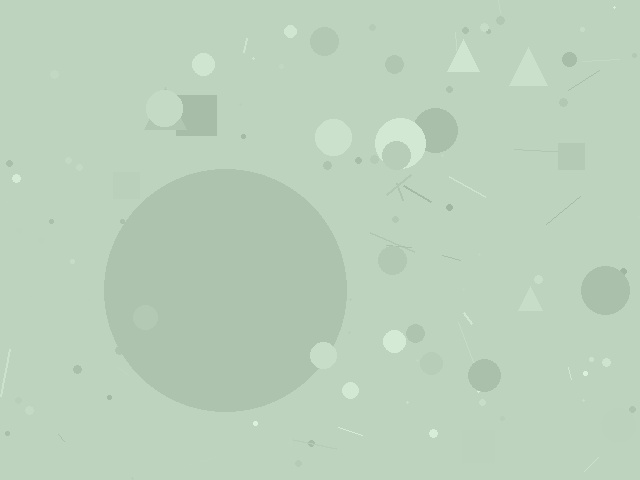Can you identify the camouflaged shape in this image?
The camouflaged shape is a circle.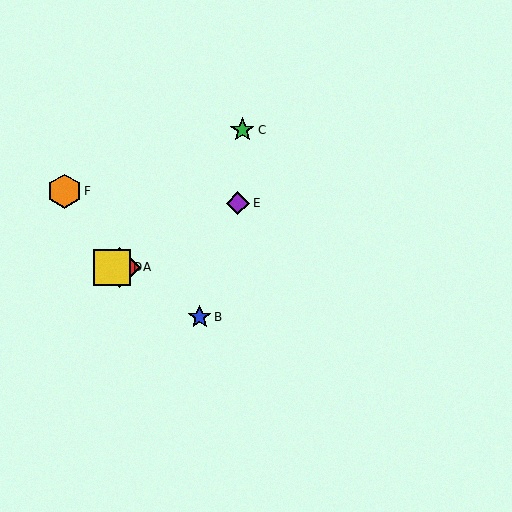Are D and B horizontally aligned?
No, D is at y≈267 and B is at y≈317.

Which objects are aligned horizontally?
Objects A, D are aligned horizontally.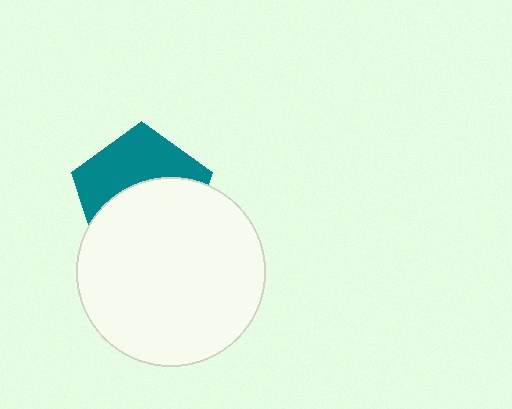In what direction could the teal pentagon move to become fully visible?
The teal pentagon could move up. That would shift it out from behind the white circle entirely.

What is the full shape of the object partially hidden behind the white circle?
The partially hidden object is a teal pentagon.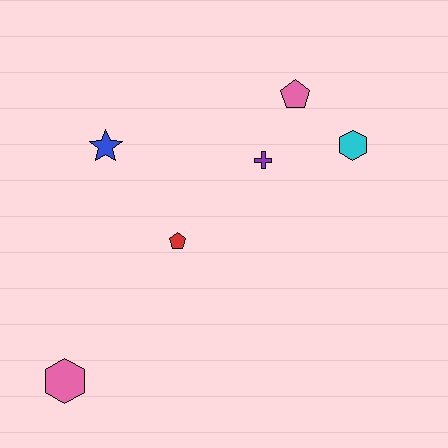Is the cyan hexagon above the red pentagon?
Yes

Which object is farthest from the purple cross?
The pink hexagon is farthest from the purple cross.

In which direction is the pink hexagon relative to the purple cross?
The pink hexagon is below the purple cross.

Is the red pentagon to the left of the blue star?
No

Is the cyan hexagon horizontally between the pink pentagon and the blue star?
No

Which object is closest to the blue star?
The red pentagon is closest to the blue star.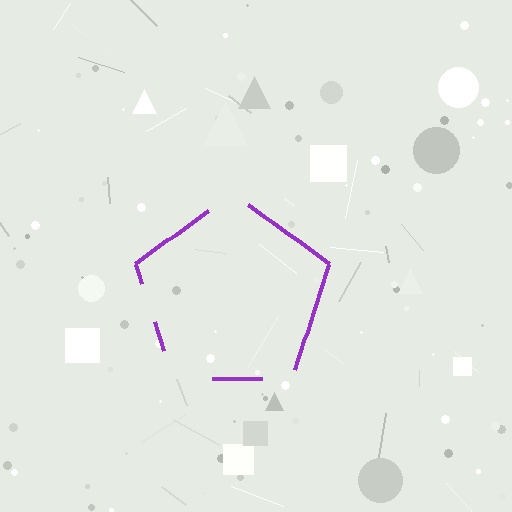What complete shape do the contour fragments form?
The contour fragments form a pentagon.